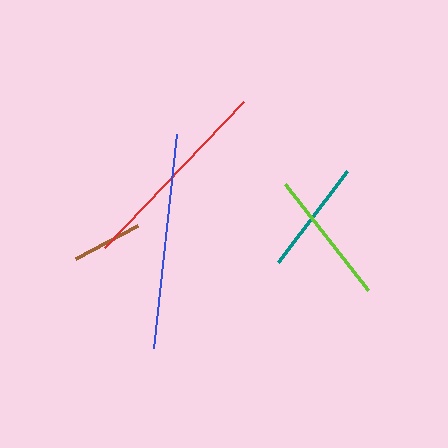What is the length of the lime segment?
The lime segment is approximately 135 pixels long.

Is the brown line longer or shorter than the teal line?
The teal line is longer than the brown line.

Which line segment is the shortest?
The brown line is the shortest at approximately 71 pixels.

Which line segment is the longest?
The blue line is the longest at approximately 215 pixels.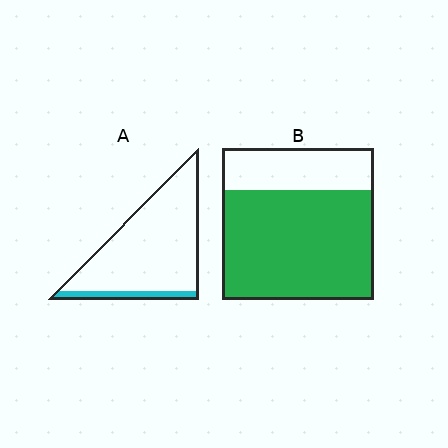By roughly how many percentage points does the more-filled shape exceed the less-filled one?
By roughly 60 percentage points (B over A).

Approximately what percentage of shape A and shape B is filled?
A is approximately 10% and B is approximately 70%.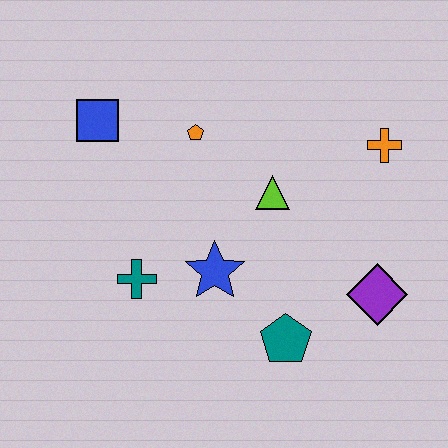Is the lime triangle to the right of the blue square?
Yes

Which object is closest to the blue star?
The teal cross is closest to the blue star.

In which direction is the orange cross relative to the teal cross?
The orange cross is to the right of the teal cross.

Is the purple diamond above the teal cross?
No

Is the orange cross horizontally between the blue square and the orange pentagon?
No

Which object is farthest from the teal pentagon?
The blue square is farthest from the teal pentagon.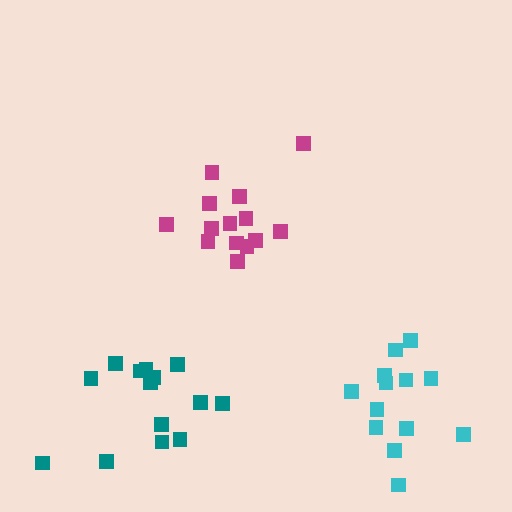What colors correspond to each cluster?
The clusters are colored: magenta, teal, cyan.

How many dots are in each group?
Group 1: 14 dots, Group 2: 14 dots, Group 3: 13 dots (41 total).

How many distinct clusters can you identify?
There are 3 distinct clusters.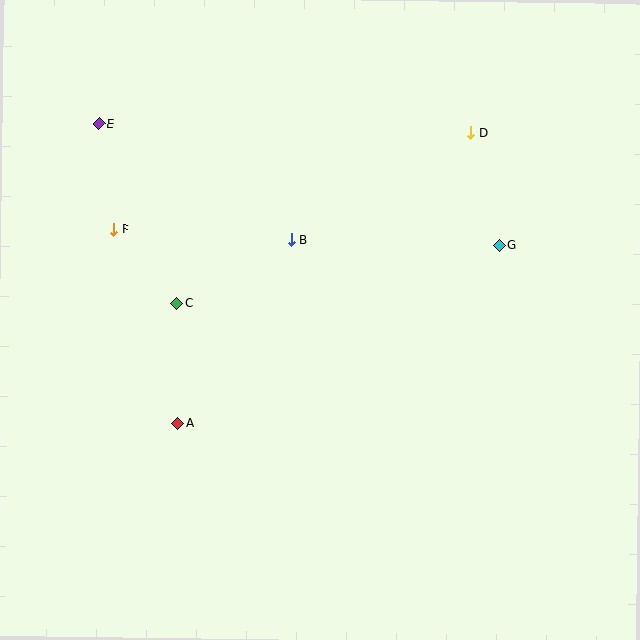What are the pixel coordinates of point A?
Point A is at (178, 423).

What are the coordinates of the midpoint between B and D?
The midpoint between B and D is at (381, 186).